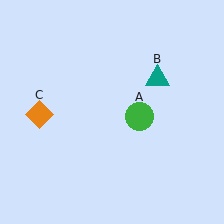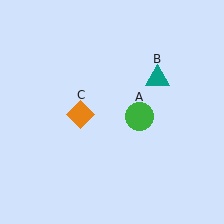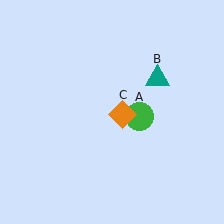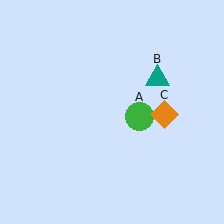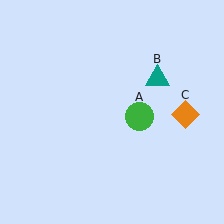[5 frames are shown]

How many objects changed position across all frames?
1 object changed position: orange diamond (object C).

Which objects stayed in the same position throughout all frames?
Green circle (object A) and teal triangle (object B) remained stationary.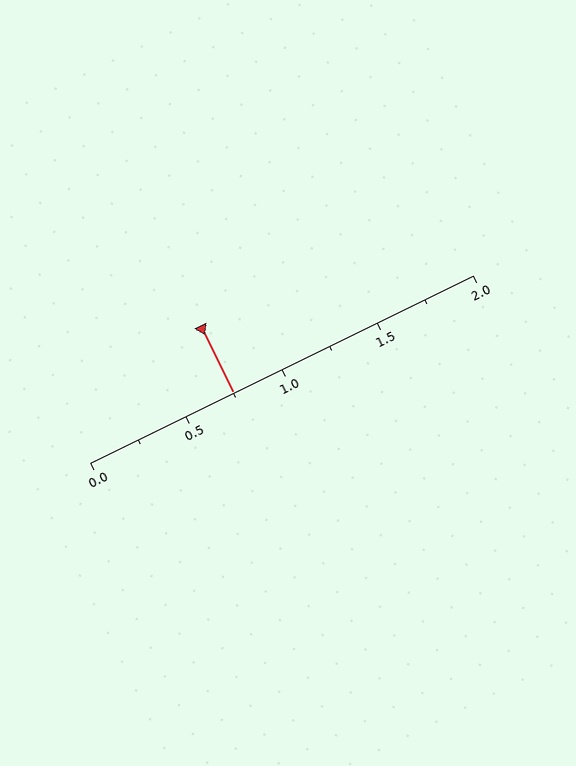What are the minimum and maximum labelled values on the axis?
The axis runs from 0.0 to 2.0.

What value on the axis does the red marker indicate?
The marker indicates approximately 0.75.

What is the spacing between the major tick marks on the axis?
The major ticks are spaced 0.5 apart.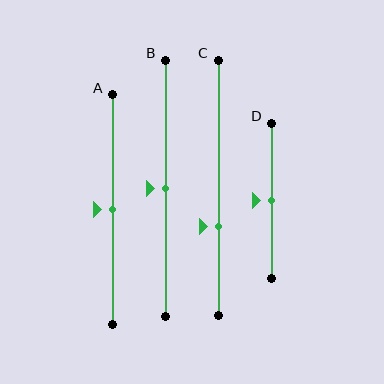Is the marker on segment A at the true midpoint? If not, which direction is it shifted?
Yes, the marker on segment A is at the true midpoint.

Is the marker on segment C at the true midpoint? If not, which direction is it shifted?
No, the marker on segment C is shifted downward by about 15% of the segment length.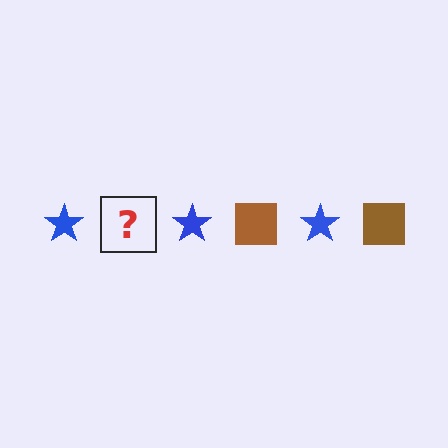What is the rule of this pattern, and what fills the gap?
The rule is that the pattern alternates between blue star and brown square. The gap should be filled with a brown square.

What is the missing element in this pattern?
The missing element is a brown square.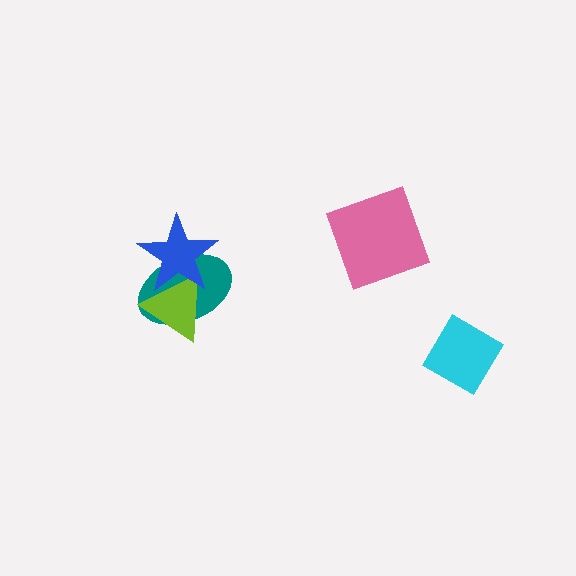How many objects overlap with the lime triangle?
2 objects overlap with the lime triangle.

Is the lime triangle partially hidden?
Yes, it is partially covered by another shape.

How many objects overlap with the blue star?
2 objects overlap with the blue star.